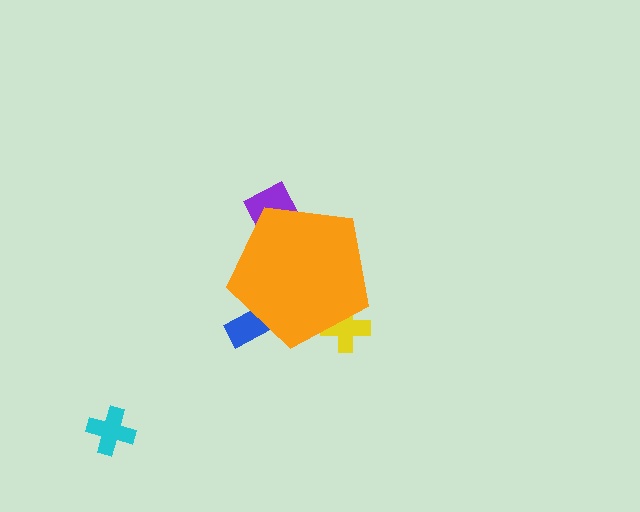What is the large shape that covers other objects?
An orange pentagon.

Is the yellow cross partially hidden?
Yes, the yellow cross is partially hidden behind the orange pentagon.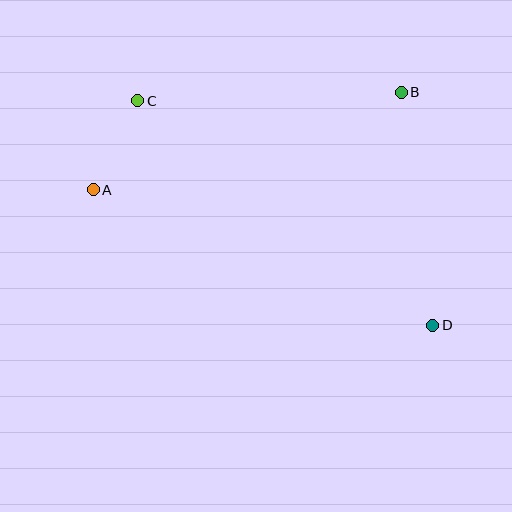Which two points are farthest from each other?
Points C and D are farthest from each other.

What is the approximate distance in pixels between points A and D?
The distance between A and D is approximately 366 pixels.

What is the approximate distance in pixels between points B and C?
The distance between B and C is approximately 264 pixels.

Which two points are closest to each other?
Points A and C are closest to each other.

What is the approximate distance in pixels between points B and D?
The distance between B and D is approximately 235 pixels.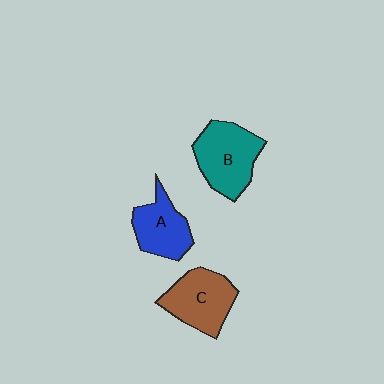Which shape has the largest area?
Shape B (teal).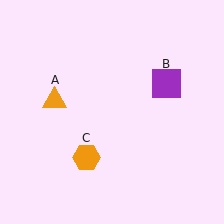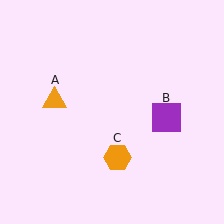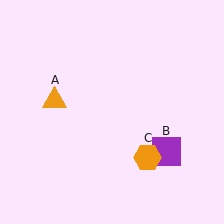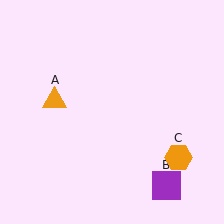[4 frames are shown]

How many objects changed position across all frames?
2 objects changed position: purple square (object B), orange hexagon (object C).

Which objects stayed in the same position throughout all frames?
Orange triangle (object A) remained stationary.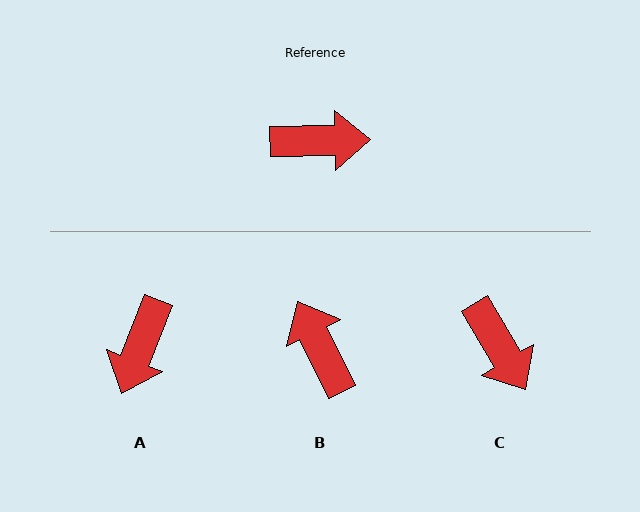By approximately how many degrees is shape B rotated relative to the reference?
Approximately 115 degrees counter-clockwise.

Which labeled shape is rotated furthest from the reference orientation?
B, about 115 degrees away.